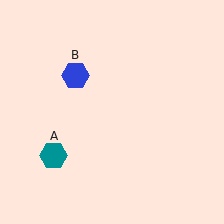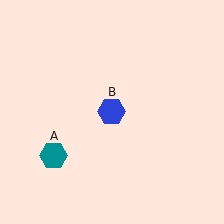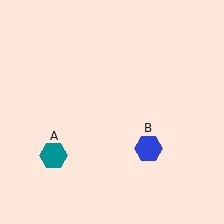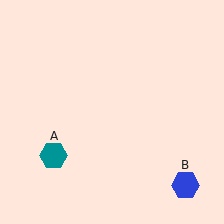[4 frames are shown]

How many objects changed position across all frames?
1 object changed position: blue hexagon (object B).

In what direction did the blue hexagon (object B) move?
The blue hexagon (object B) moved down and to the right.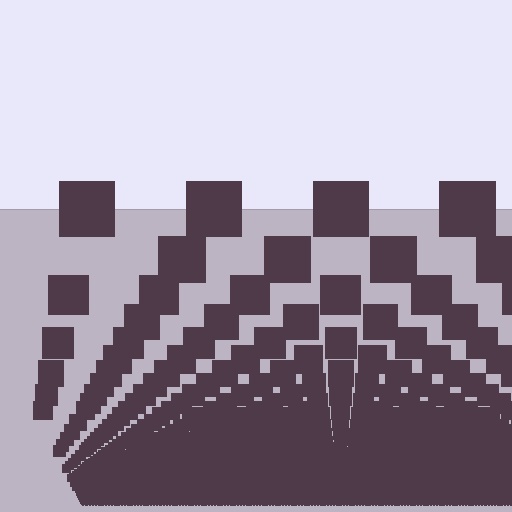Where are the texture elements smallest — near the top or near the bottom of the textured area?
Near the bottom.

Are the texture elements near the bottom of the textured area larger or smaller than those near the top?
Smaller. The gradient is inverted — elements near the bottom are smaller and denser.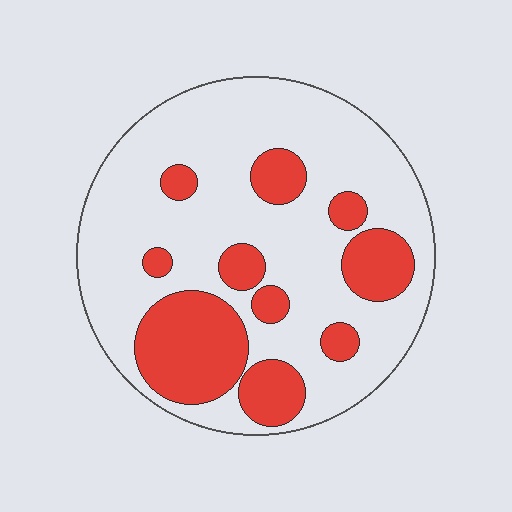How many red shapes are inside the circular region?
10.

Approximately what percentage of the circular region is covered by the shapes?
Approximately 30%.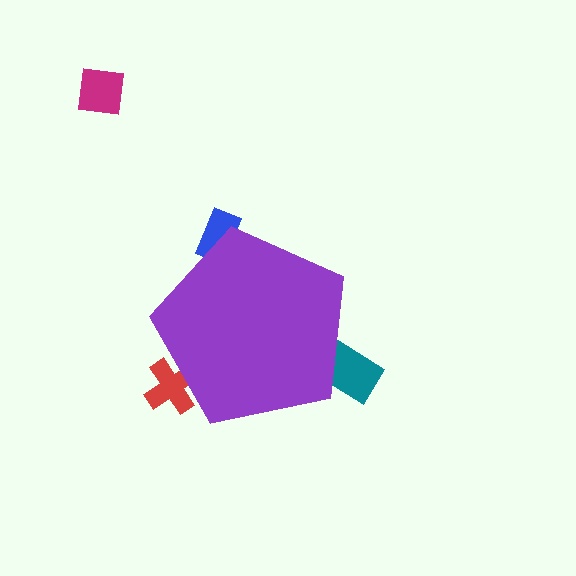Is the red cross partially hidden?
Yes, the red cross is partially hidden behind the purple pentagon.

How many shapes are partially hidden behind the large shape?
3 shapes are partially hidden.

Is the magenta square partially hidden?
No, the magenta square is fully visible.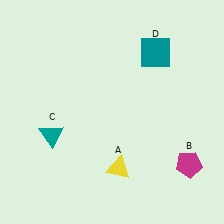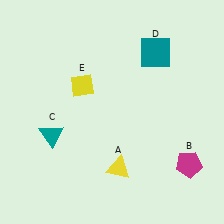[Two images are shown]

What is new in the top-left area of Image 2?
A yellow diamond (E) was added in the top-left area of Image 2.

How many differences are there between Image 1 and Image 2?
There is 1 difference between the two images.